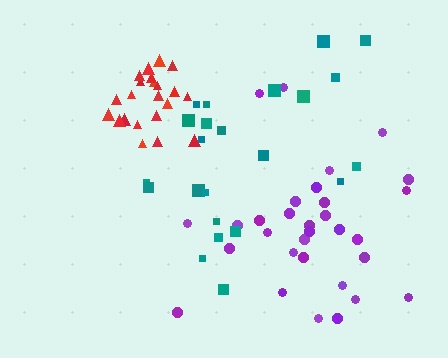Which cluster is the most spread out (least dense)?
Teal.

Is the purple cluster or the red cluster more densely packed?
Red.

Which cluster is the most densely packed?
Red.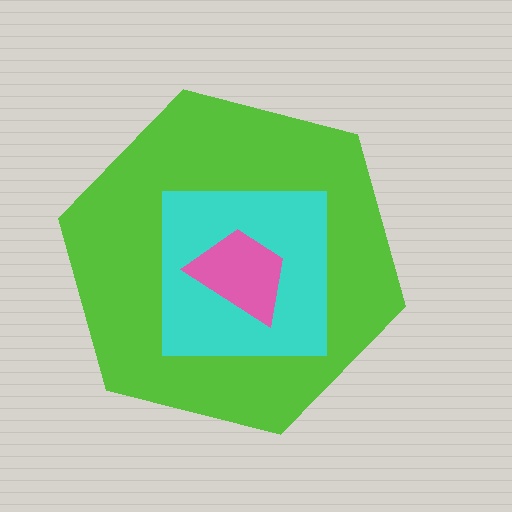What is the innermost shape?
The pink trapezoid.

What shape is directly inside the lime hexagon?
The cyan square.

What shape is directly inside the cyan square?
The pink trapezoid.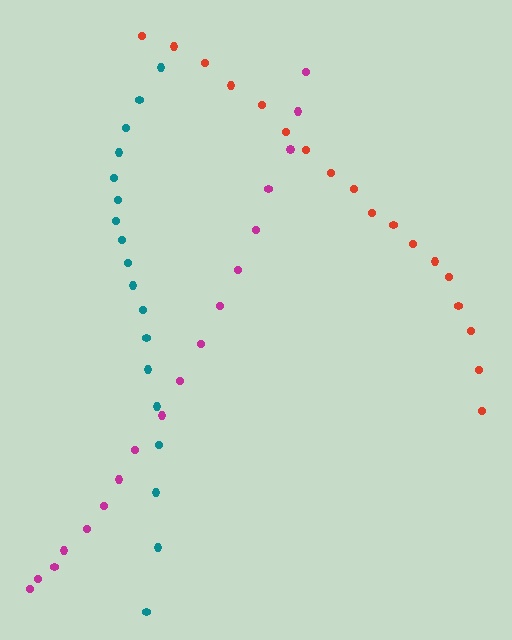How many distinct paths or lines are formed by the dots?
There are 3 distinct paths.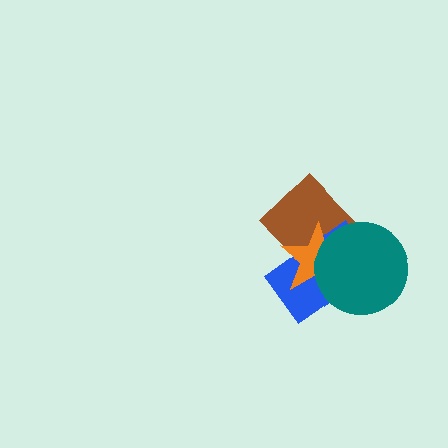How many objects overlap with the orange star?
3 objects overlap with the orange star.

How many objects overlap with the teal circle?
3 objects overlap with the teal circle.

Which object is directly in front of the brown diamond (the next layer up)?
The blue rectangle is directly in front of the brown diamond.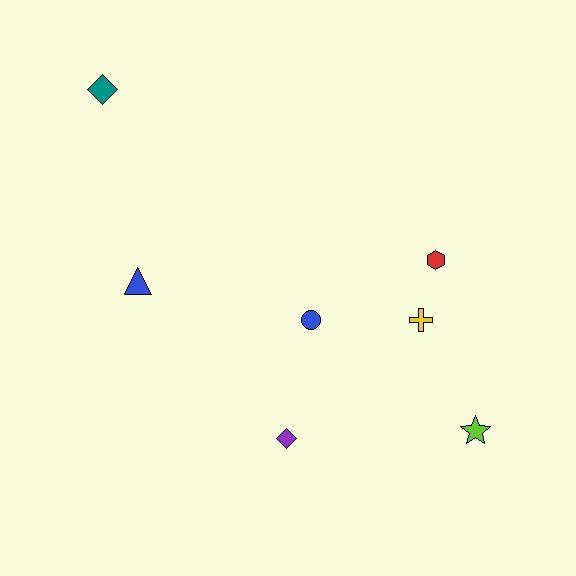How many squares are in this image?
There are no squares.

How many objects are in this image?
There are 7 objects.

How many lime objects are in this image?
There is 1 lime object.